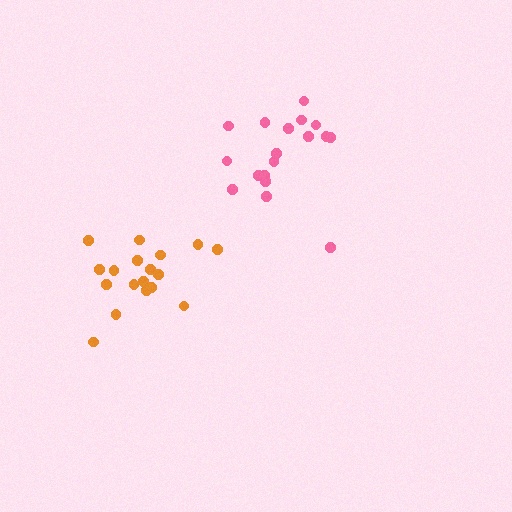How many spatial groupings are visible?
There are 2 spatial groupings.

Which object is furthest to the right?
The pink cluster is rightmost.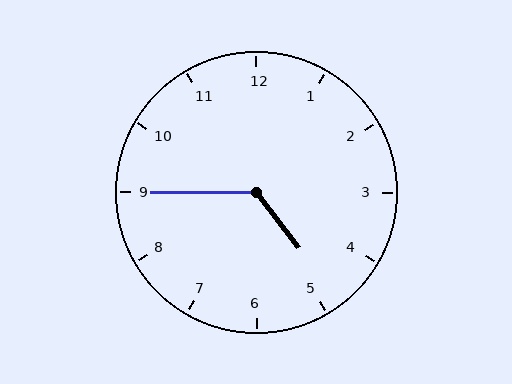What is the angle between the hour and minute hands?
Approximately 128 degrees.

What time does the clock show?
4:45.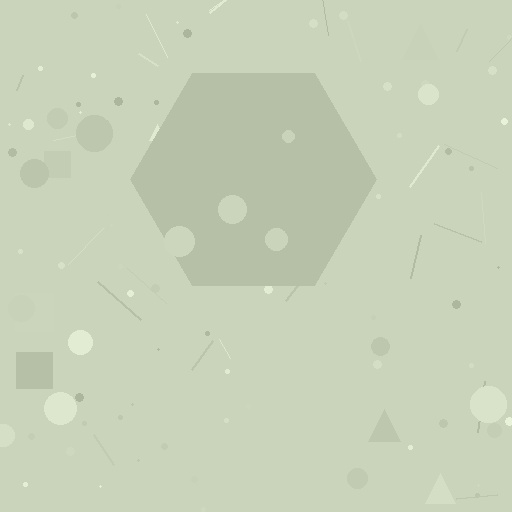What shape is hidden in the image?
A hexagon is hidden in the image.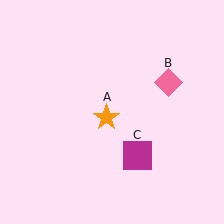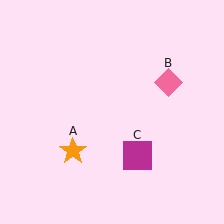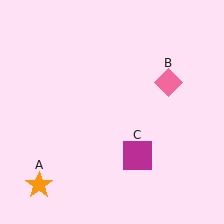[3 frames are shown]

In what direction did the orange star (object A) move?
The orange star (object A) moved down and to the left.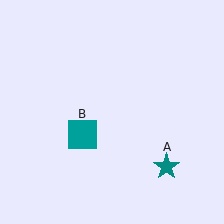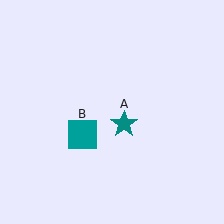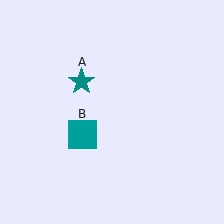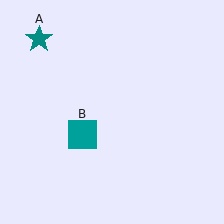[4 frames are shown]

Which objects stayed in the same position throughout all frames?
Teal square (object B) remained stationary.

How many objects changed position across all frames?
1 object changed position: teal star (object A).